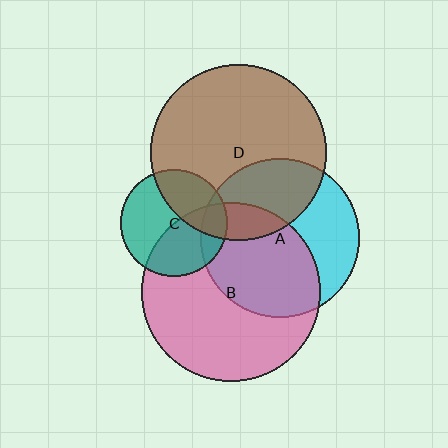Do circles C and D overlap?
Yes.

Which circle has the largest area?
Circle B (pink).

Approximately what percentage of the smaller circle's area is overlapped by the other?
Approximately 35%.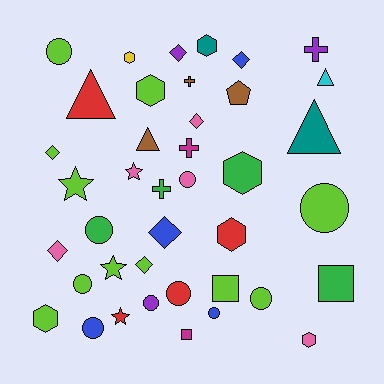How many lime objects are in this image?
There are 11 lime objects.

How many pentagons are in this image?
There is 1 pentagon.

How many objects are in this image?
There are 40 objects.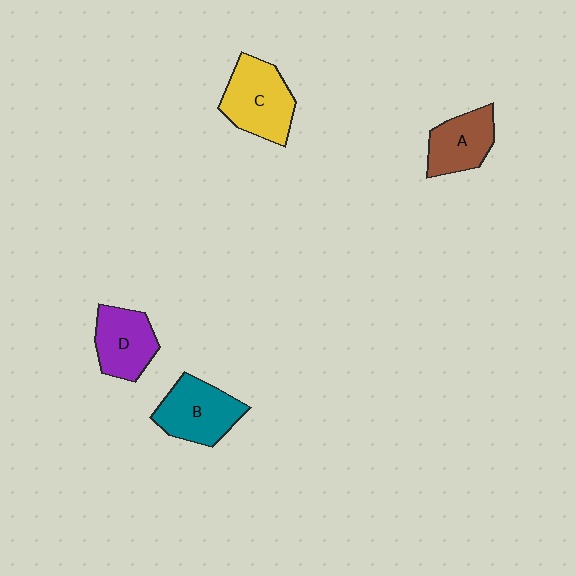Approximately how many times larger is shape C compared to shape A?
Approximately 1.3 times.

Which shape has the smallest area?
Shape A (brown).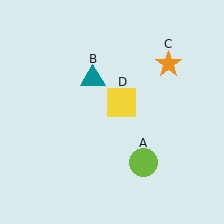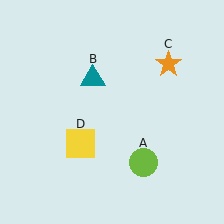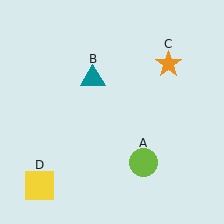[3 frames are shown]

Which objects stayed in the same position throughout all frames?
Lime circle (object A) and teal triangle (object B) and orange star (object C) remained stationary.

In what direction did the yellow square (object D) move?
The yellow square (object D) moved down and to the left.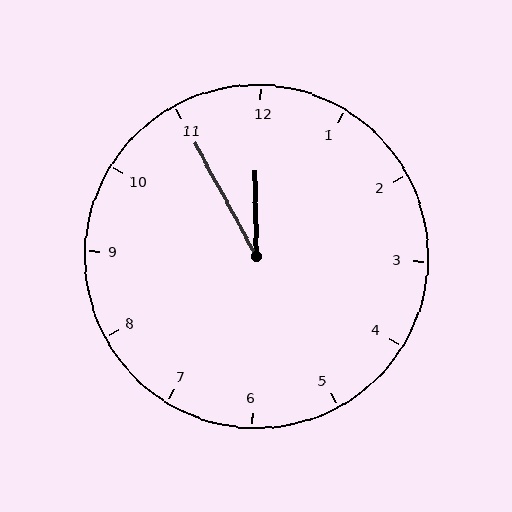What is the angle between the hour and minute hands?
Approximately 28 degrees.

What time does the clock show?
11:55.